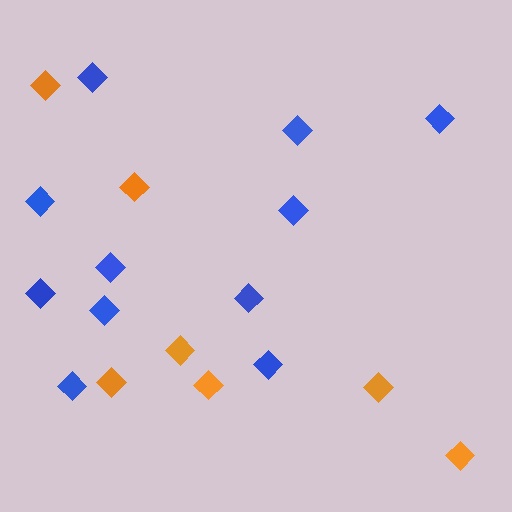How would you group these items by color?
There are 2 groups: one group of blue diamonds (11) and one group of orange diamonds (7).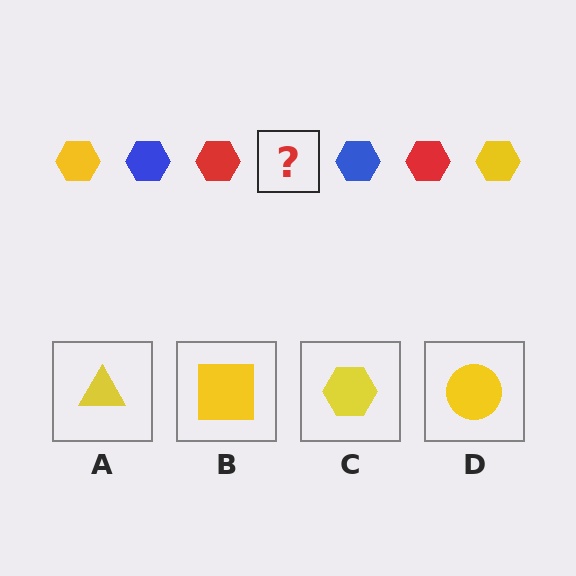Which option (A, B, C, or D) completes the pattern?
C.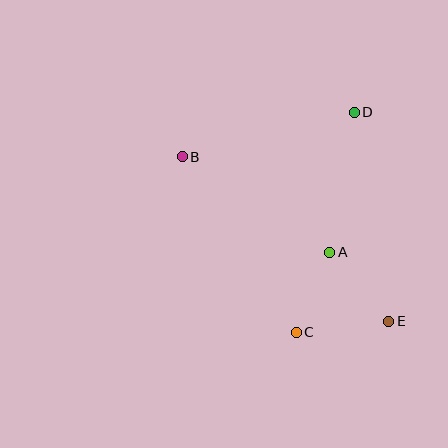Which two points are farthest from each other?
Points B and E are farthest from each other.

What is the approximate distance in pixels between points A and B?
The distance between A and B is approximately 176 pixels.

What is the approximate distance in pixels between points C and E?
The distance between C and E is approximately 93 pixels.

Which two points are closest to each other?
Points A and C are closest to each other.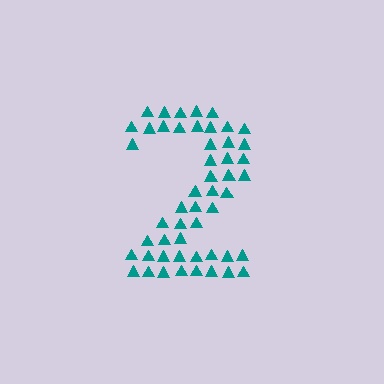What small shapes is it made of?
It is made of small triangles.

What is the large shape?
The large shape is the digit 2.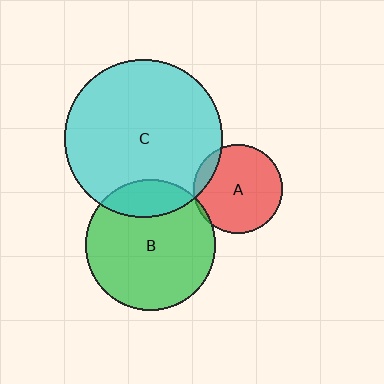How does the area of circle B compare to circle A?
Approximately 2.2 times.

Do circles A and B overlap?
Yes.